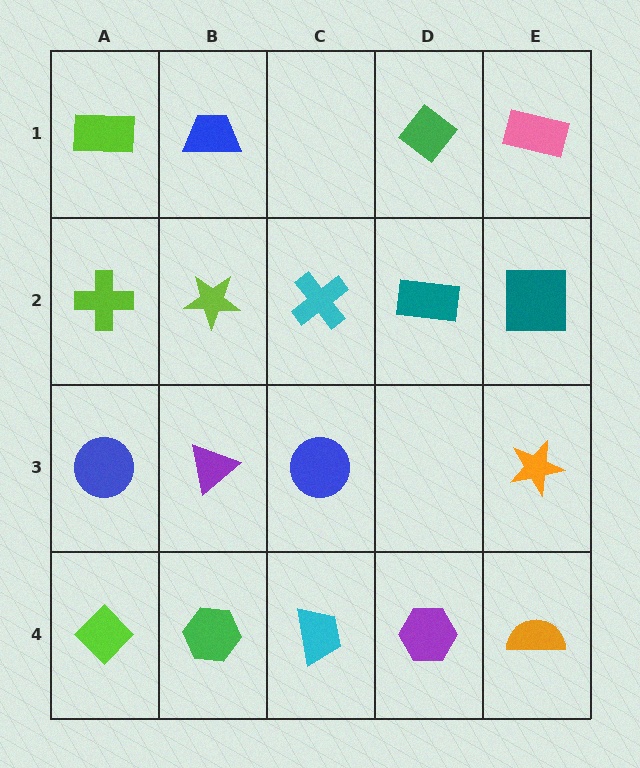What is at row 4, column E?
An orange semicircle.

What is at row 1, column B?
A blue trapezoid.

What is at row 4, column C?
A cyan trapezoid.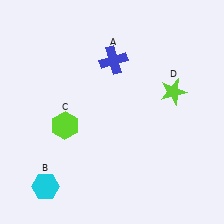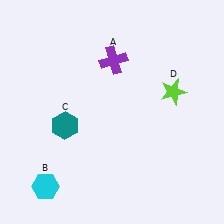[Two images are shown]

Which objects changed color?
A changed from blue to purple. C changed from lime to teal.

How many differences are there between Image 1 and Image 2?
There are 2 differences between the two images.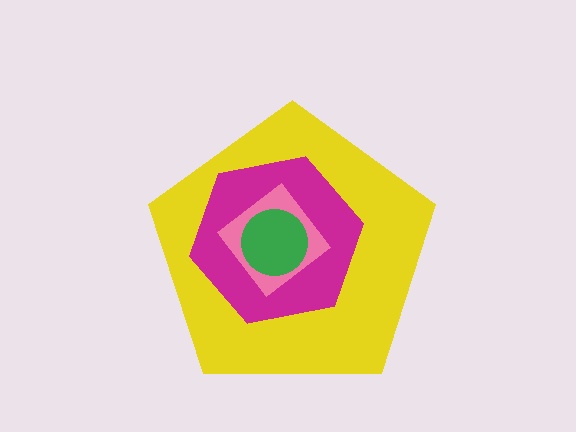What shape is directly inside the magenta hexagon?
The pink diamond.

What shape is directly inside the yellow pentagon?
The magenta hexagon.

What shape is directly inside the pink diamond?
The green circle.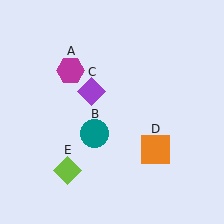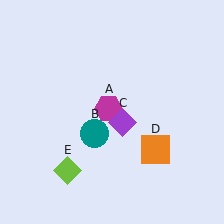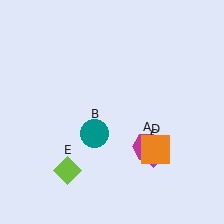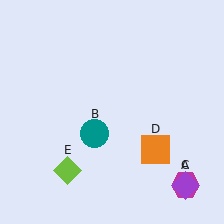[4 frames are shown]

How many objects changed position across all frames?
2 objects changed position: magenta hexagon (object A), purple diamond (object C).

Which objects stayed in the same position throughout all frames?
Teal circle (object B) and orange square (object D) and lime diamond (object E) remained stationary.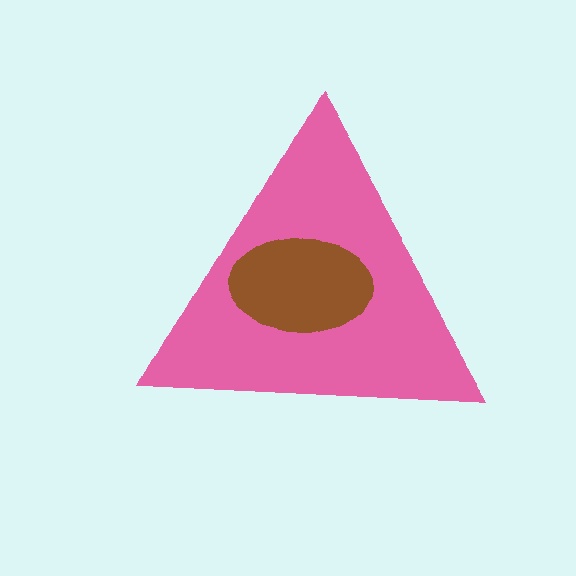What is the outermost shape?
The pink triangle.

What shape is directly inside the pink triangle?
The brown ellipse.